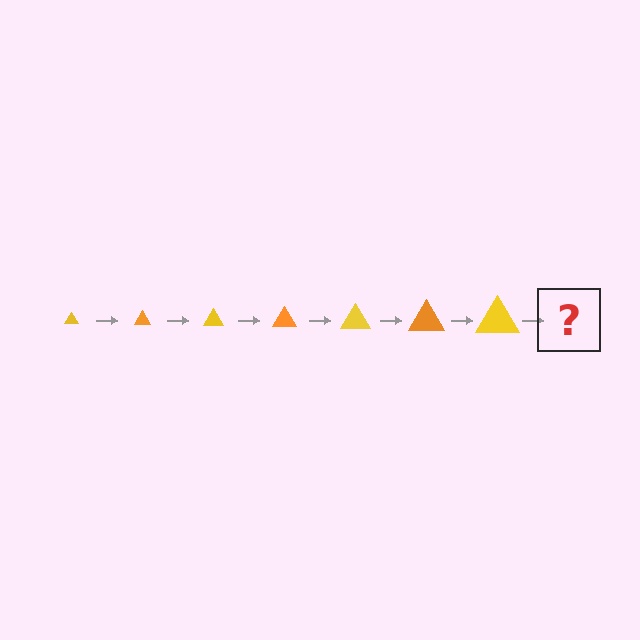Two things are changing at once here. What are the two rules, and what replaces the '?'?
The two rules are that the triangle grows larger each step and the color cycles through yellow and orange. The '?' should be an orange triangle, larger than the previous one.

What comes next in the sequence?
The next element should be an orange triangle, larger than the previous one.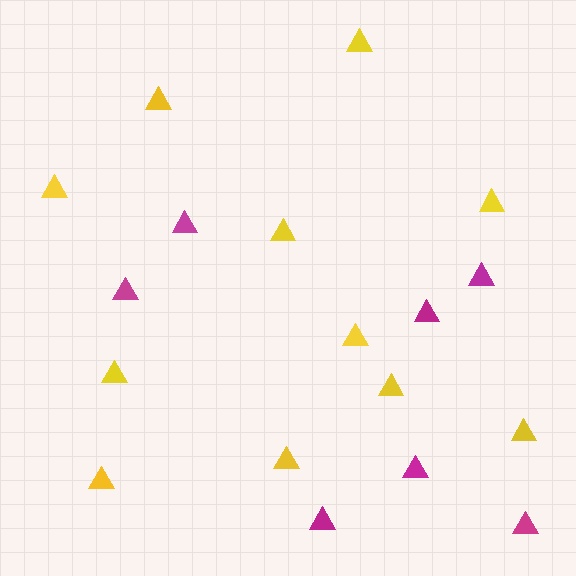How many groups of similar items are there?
There are 2 groups: one group of magenta triangles (7) and one group of yellow triangles (11).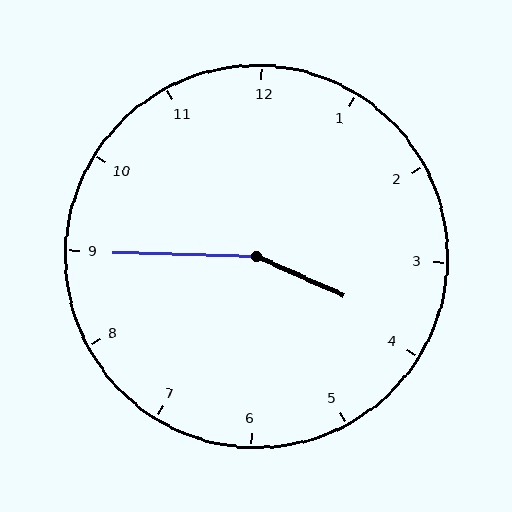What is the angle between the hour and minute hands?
Approximately 158 degrees.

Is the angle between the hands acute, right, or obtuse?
It is obtuse.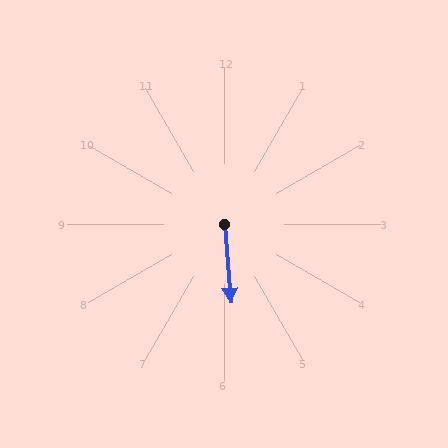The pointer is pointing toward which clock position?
Roughly 6 o'clock.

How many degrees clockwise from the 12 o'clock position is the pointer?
Approximately 175 degrees.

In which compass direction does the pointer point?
South.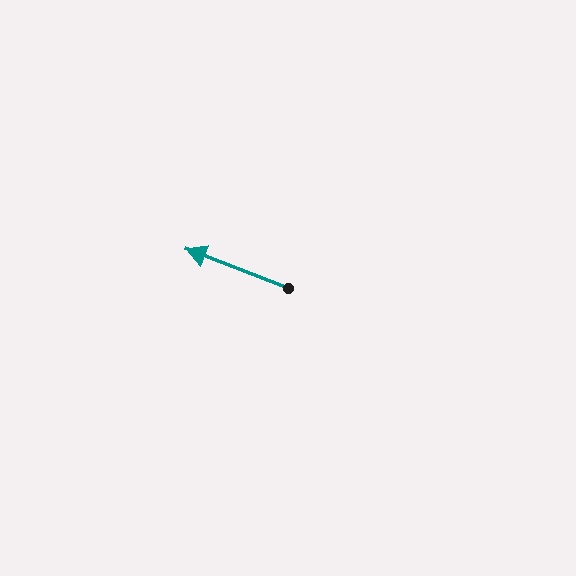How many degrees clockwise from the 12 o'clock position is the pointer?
Approximately 291 degrees.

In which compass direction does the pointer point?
West.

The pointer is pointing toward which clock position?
Roughly 10 o'clock.